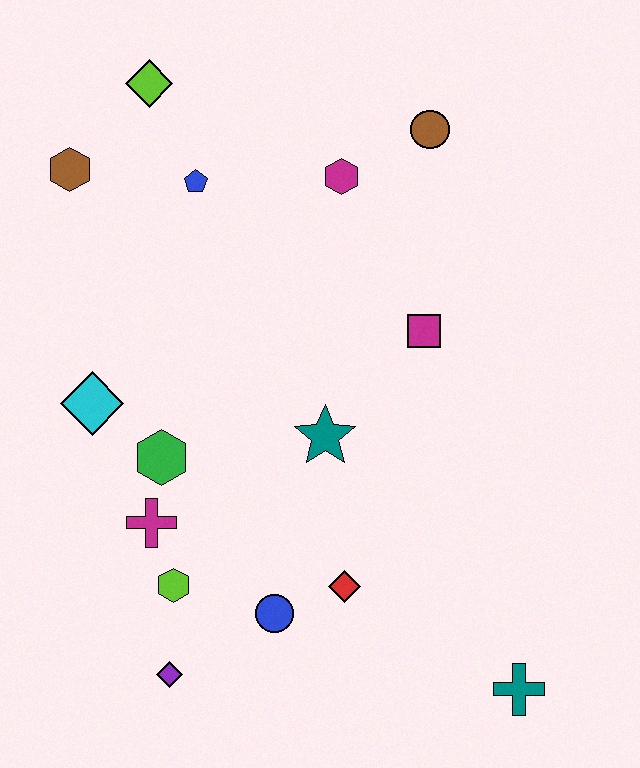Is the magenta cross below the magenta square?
Yes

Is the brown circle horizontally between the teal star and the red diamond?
No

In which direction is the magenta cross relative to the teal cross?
The magenta cross is to the left of the teal cross.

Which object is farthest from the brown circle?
The purple diamond is farthest from the brown circle.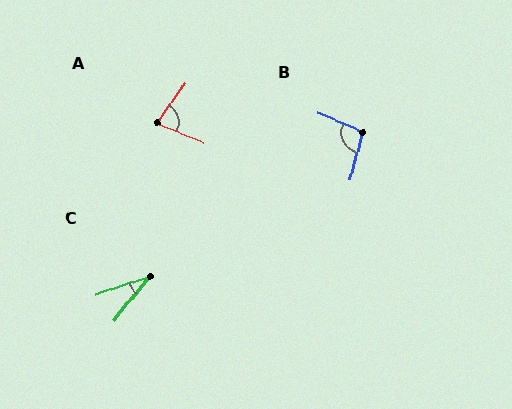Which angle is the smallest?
C, at approximately 33 degrees.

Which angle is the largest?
B, at approximately 98 degrees.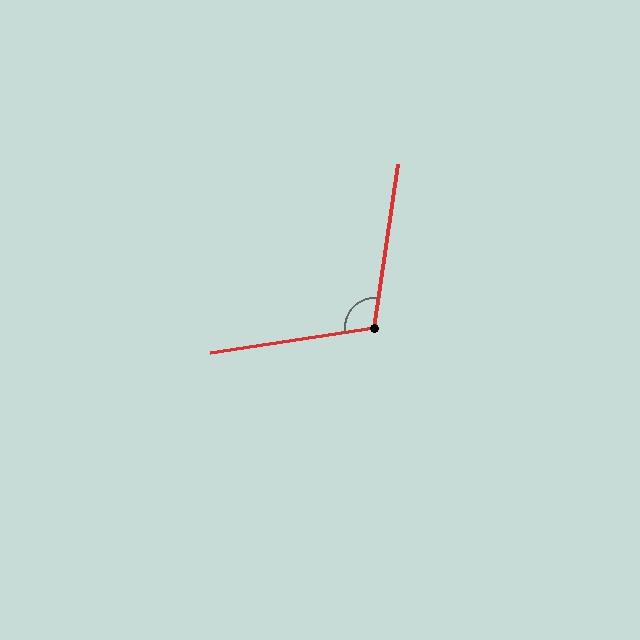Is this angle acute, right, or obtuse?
It is obtuse.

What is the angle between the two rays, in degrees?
Approximately 107 degrees.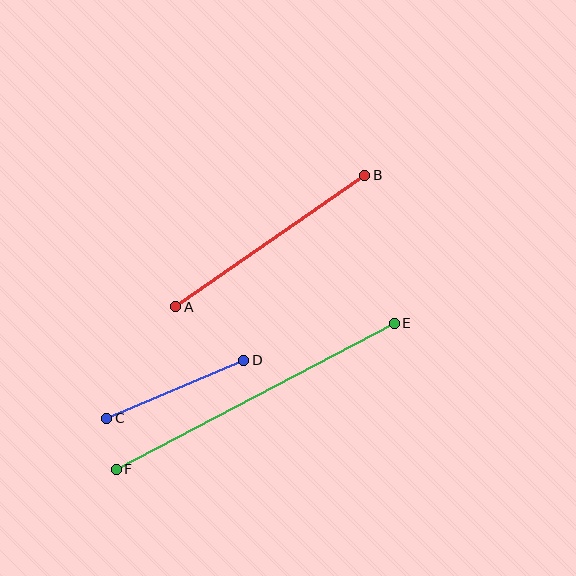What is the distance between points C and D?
The distance is approximately 148 pixels.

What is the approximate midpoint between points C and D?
The midpoint is at approximately (175, 389) pixels.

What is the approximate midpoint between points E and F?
The midpoint is at approximately (255, 396) pixels.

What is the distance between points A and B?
The distance is approximately 230 pixels.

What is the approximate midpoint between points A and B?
The midpoint is at approximately (270, 241) pixels.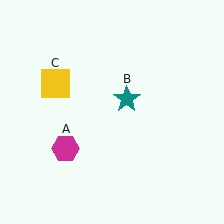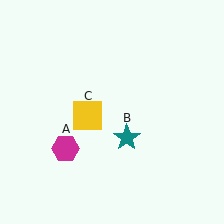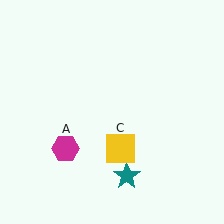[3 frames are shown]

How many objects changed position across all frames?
2 objects changed position: teal star (object B), yellow square (object C).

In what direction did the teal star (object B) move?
The teal star (object B) moved down.